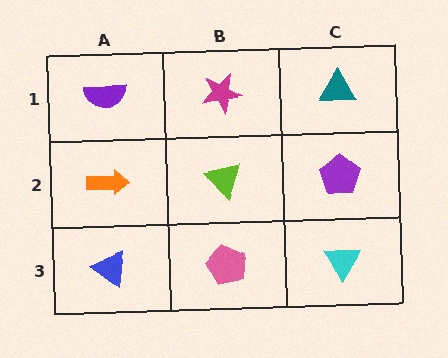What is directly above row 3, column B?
A lime triangle.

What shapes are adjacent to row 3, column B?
A lime triangle (row 2, column B), a blue triangle (row 3, column A), a cyan triangle (row 3, column C).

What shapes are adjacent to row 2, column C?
A teal triangle (row 1, column C), a cyan triangle (row 3, column C), a lime triangle (row 2, column B).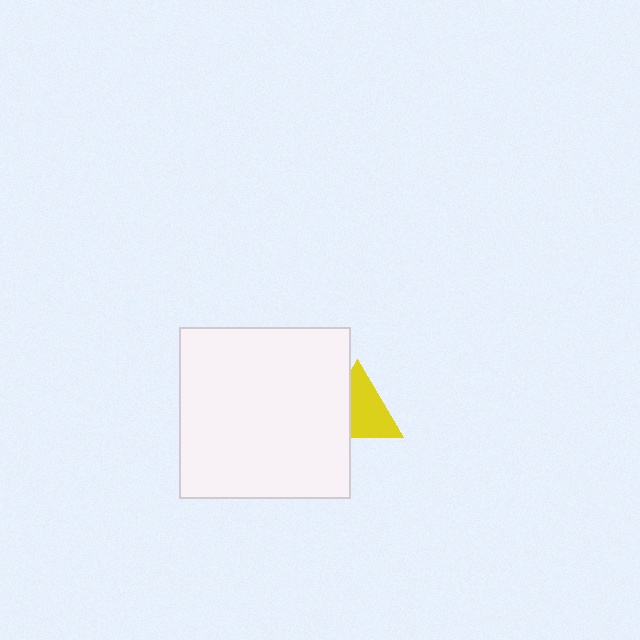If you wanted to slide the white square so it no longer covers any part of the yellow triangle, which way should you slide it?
Slide it left — that is the most direct way to separate the two shapes.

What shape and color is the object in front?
The object in front is a white square.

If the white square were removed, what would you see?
You would see the complete yellow triangle.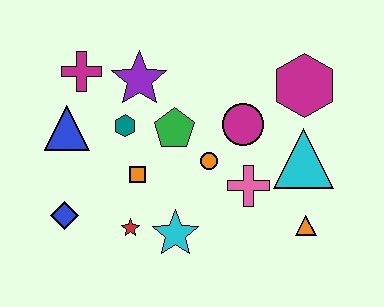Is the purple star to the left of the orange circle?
Yes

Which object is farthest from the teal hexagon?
The orange triangle is farthest from the teal hexagon.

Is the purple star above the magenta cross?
No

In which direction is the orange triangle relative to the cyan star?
The orange triangle is to the right of the cyan star.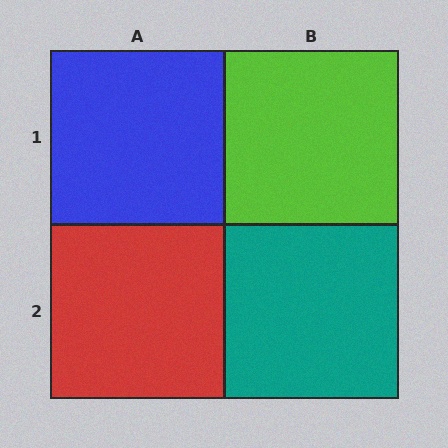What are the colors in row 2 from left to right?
Red, teal.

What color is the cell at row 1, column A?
Blue.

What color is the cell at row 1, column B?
Lime.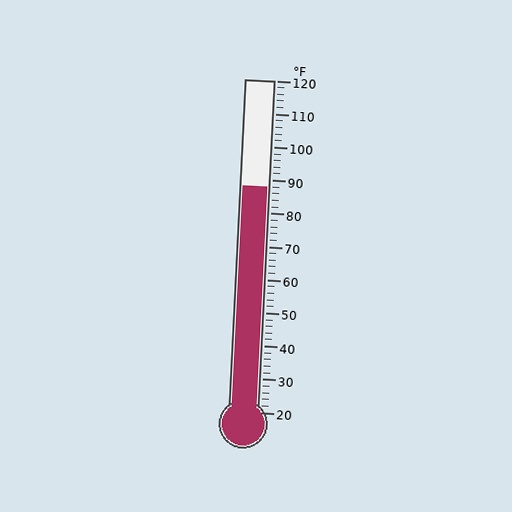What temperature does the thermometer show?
The thermometer shows approximately 88°F.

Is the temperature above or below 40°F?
The temperature is above 40°F.